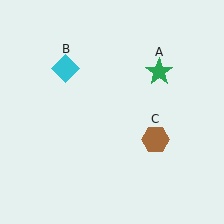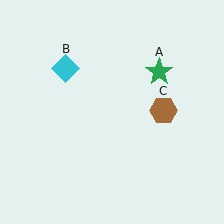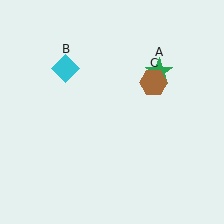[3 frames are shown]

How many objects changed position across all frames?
1 object changed position: brown hexagon (object C).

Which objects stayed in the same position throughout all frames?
Green star (object A) and cyan diamond (object B) remained stationary.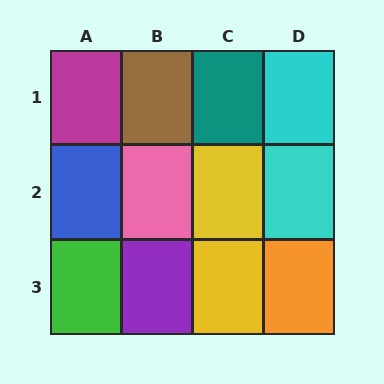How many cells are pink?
1 cell is pink.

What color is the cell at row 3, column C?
Yellow.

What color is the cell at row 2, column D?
Cyan.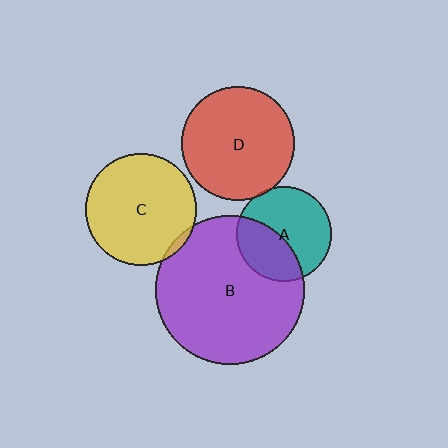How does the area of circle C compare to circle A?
Approximately 1.4 times.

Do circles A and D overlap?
Yes.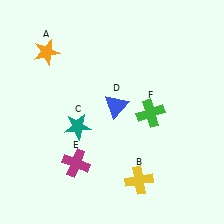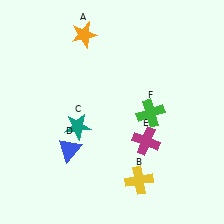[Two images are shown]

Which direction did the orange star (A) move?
The orange star (A) moved right.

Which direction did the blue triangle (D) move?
The blue triangle (D) moved left.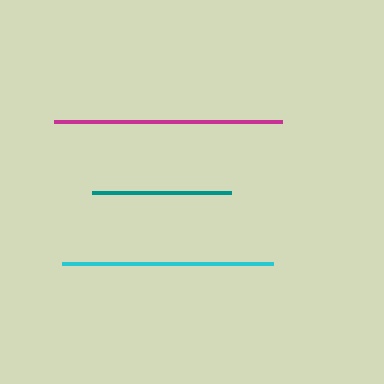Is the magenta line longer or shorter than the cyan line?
The magenta line is longer than the cyan line.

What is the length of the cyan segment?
The cyan segment is approximately 212 pixels long.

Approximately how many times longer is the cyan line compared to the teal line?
The cyan line is approximately 1.5 times the length of the teal line.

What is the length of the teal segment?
The teal segment is approximately 138 pixels long.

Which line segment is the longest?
The magenta line is the longest at approximately 228 pixels.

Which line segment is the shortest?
The teal line is the shortest at approximately 138 pixels.